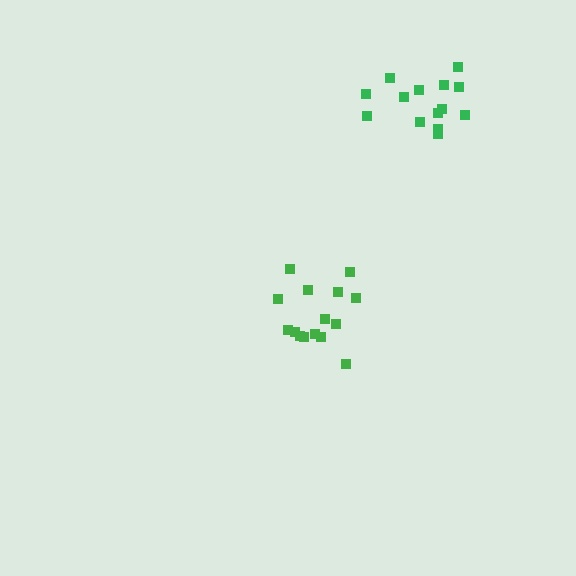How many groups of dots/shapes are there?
There are 2 groups.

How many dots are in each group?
Group 1: 15 dots, Group 2: 14 dots (29 total).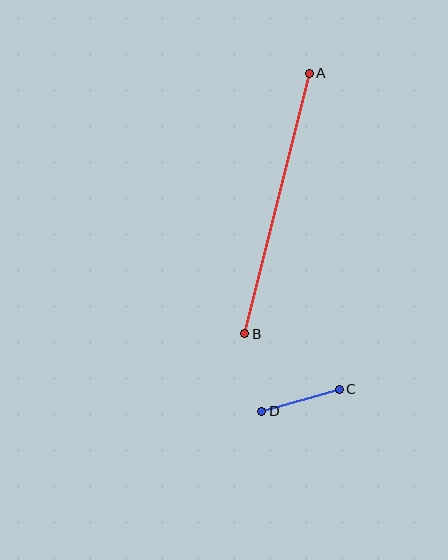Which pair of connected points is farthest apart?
Points A and B are farthest apart.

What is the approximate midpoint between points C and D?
The midpoint is at approximately (301, 400) pixels.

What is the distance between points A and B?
The distance is approximately 268 pixels.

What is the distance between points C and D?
The distance is approximately 80 pixels.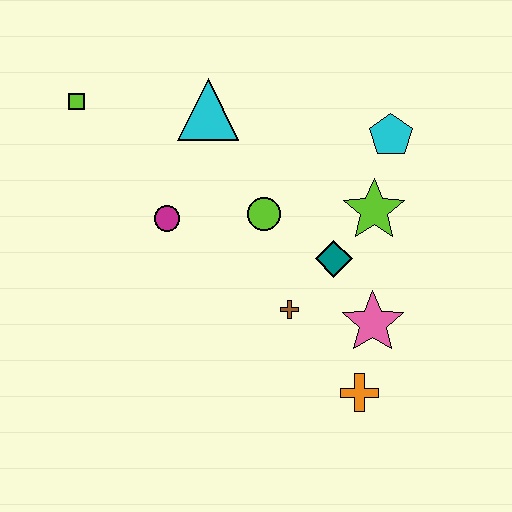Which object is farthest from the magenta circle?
The orange cross is farthest from the magenta circle.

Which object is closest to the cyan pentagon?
The lime star is closest to the cyan pentagon.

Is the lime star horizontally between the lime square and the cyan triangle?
No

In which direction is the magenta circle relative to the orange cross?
The magenta circle is to the left of the orange cross.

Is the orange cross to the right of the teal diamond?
Yes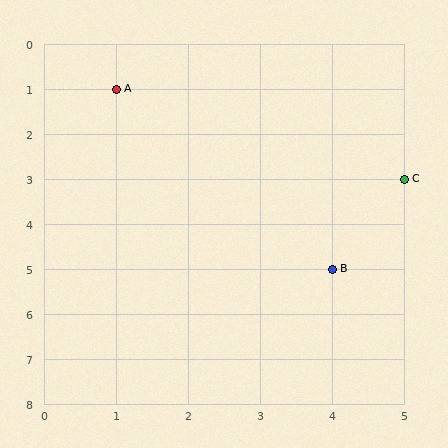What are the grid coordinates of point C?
Point C is at grid coordinates (5, 3).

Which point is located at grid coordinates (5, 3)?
Point C is at (5, 3).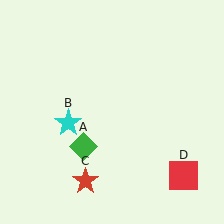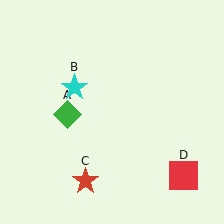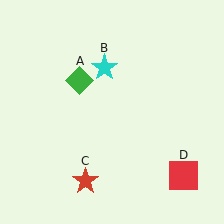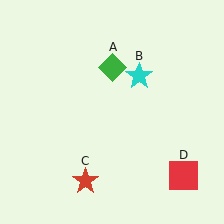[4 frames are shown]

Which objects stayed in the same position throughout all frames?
Red star (object C) and red square (object D) remained stationary.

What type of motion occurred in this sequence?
The green diamond (object A), cyan star (object B) rotated clockwise around the center of the scene.